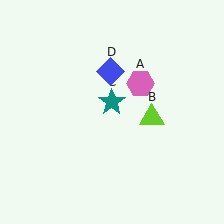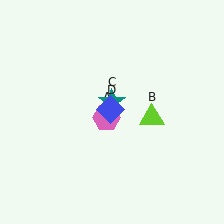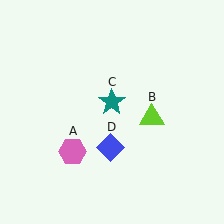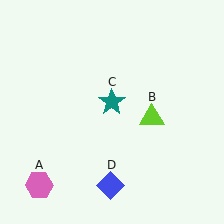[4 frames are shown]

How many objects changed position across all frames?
2 objects changed position: pink hexagon (object A), blue diamond (object D).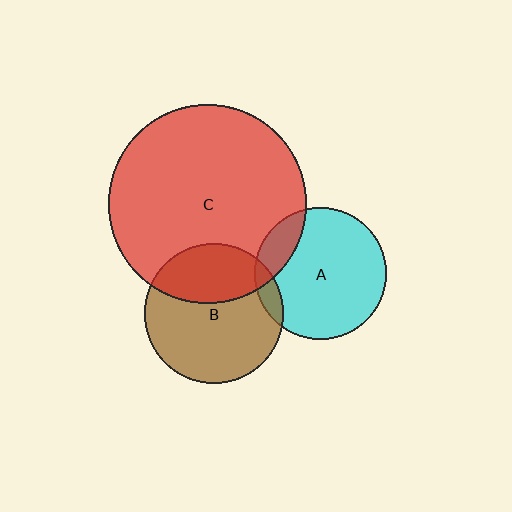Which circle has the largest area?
Circle C (red).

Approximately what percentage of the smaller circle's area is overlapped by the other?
Approximately 35%.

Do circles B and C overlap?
Yes.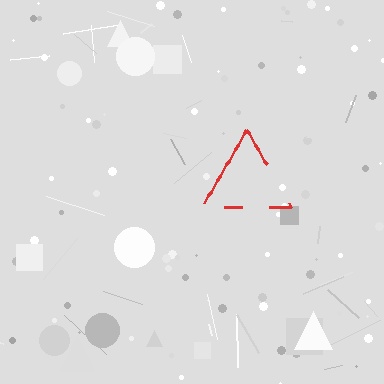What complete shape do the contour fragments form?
The contour fragments form a triangle.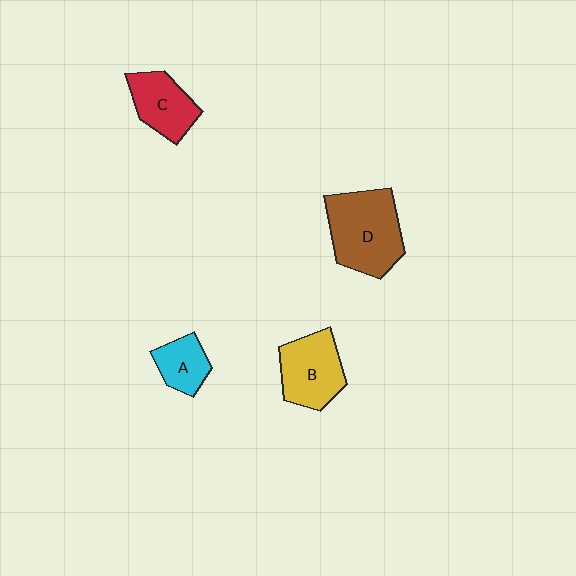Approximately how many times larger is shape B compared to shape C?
Approximately 1.2 times.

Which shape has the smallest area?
Shape A (cyan).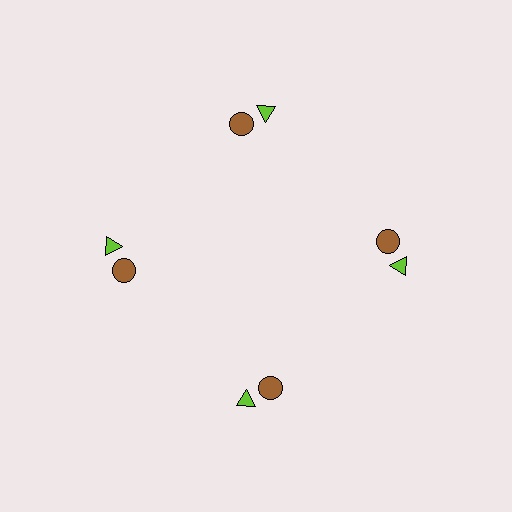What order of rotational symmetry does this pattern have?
This pattern has 4-fold rotational symmetry.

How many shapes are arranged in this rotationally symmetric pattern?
There are 8 shapes, arranged in 4 groups of 2.